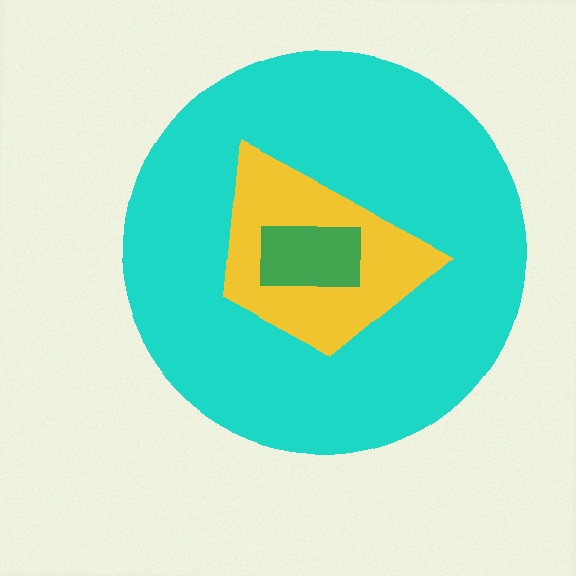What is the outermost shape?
The cyan circle.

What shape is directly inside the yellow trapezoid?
The green rectangle.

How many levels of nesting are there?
3.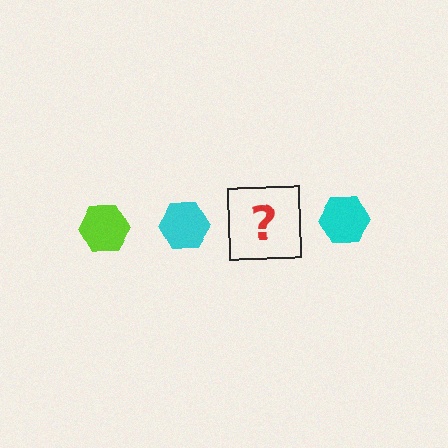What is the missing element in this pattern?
The missing element is a lime hexagon.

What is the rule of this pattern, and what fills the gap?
The rule is that the pattern cycles through lime, cyan hexagons. The gap should be filled with a lime hexagon.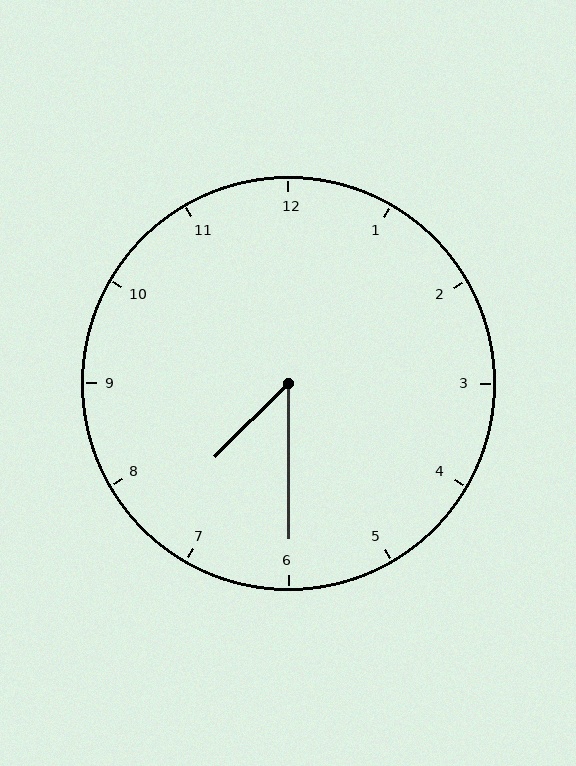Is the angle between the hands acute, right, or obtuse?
It is acute.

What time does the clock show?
7:30.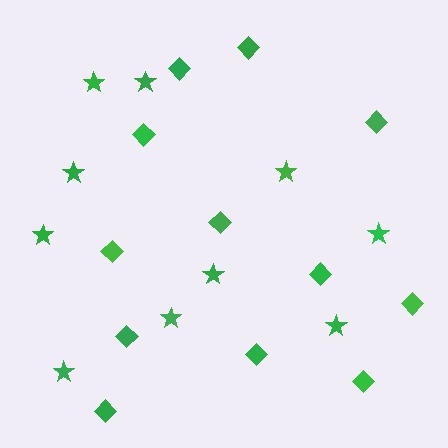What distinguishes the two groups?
There are 2 groups: one group of diamonds (12) and one group of stars (10).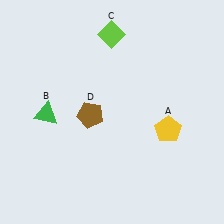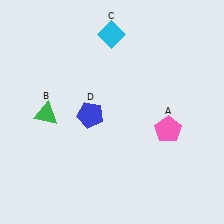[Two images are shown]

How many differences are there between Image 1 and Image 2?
There are 3 differences between the two images.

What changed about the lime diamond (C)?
In Image 1, C is lime. In Image 2, it changed to cyan.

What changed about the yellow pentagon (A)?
In Image 1, A is yellow. In Image 2, it changed to pink.